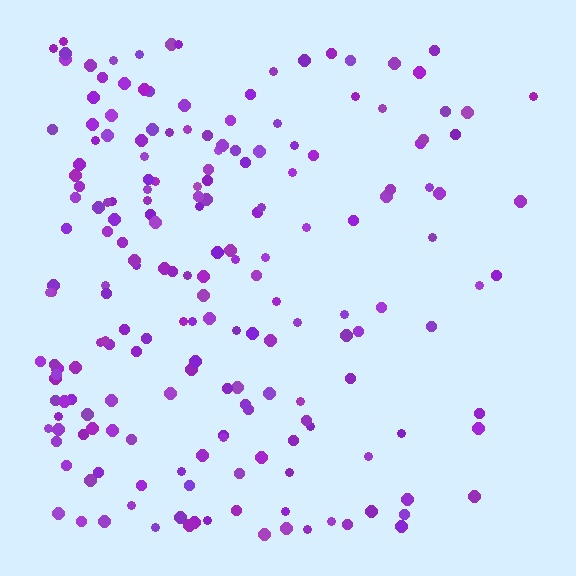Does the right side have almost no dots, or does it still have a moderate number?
Still a moderate number, just noticeably fewer than the left.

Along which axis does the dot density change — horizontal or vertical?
Horizontal.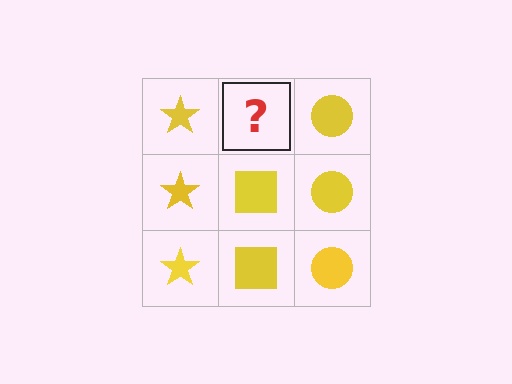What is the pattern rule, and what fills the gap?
The rule is that each column has a consistent shape. The gap should be filled with a yellow square.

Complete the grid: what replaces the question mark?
The question mark should be replaced with a yellow square.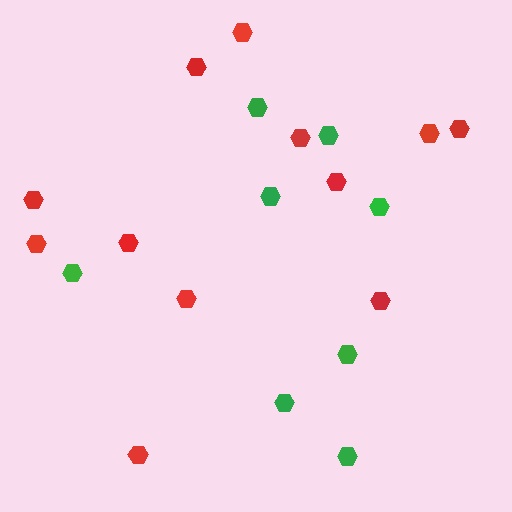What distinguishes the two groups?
There are 2 groups: one group of red hexagons (12) and one group of green hexagons (8).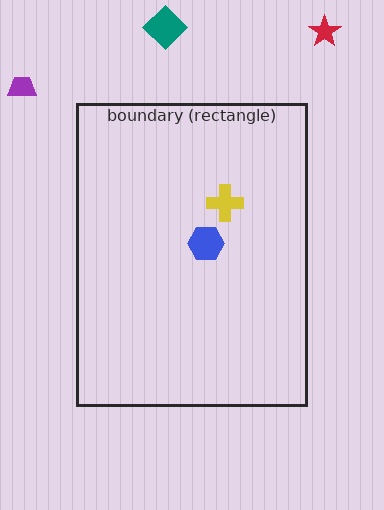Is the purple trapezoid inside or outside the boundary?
Outside.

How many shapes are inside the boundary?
2 inside, 3 outside.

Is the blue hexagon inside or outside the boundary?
Inside.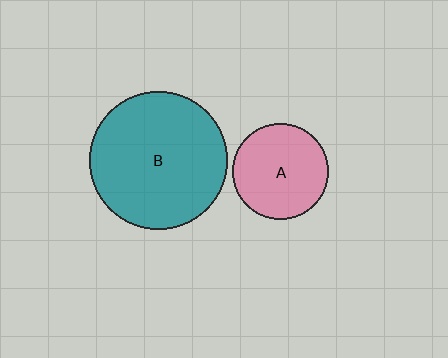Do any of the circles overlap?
No, none of the circles overlap.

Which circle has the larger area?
Circle B (teal).